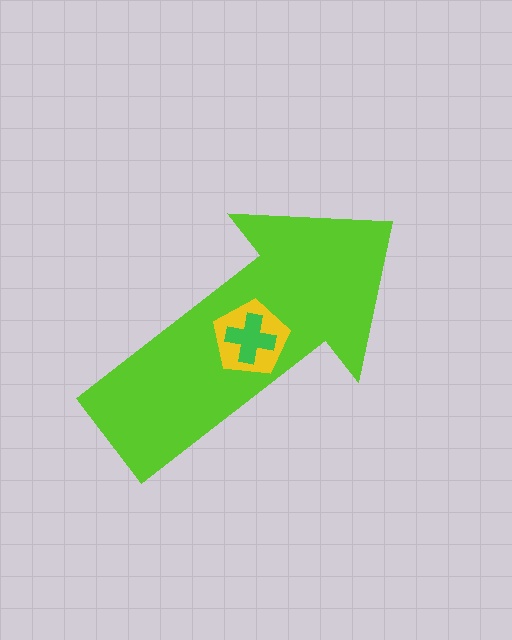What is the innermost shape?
The green cross.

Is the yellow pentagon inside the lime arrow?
Yes.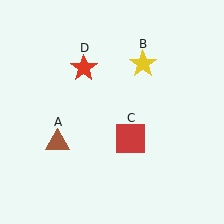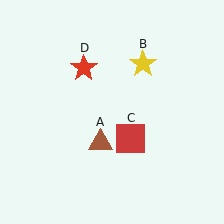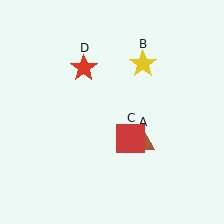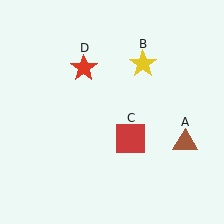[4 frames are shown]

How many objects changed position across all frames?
1 object changed position: brown triangle (object A).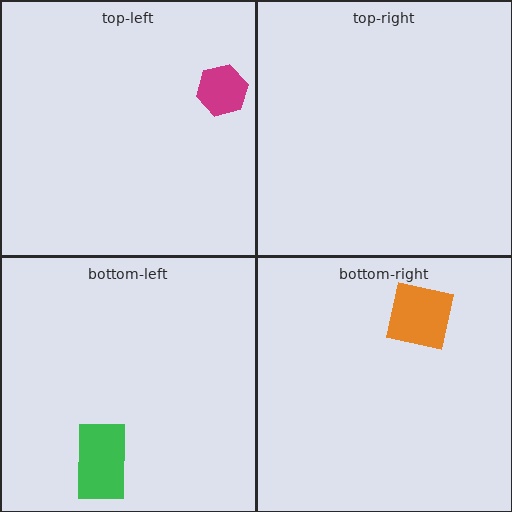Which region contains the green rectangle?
The bottom-left region.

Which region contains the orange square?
The bottom-right region.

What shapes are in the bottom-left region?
The green rectangle.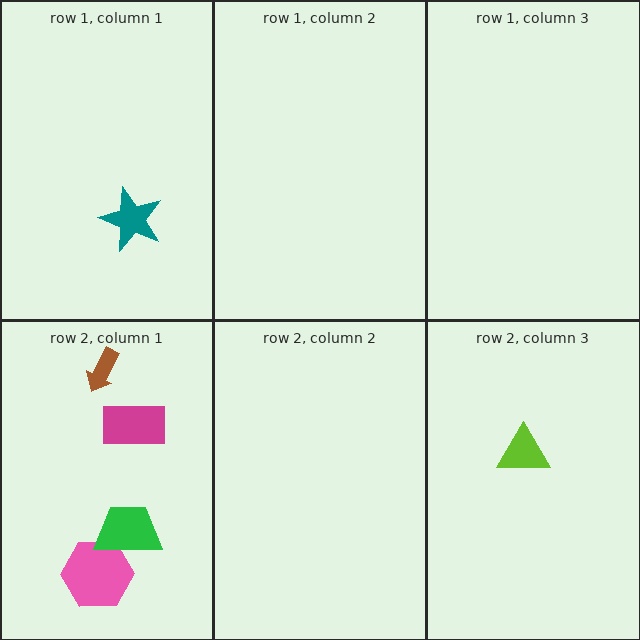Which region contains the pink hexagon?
The row 2, column 1 region.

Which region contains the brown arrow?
The row 2, column 1 region.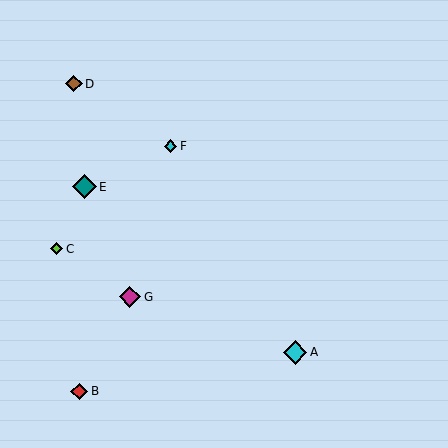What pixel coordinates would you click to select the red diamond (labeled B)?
Click at (79, 391) to select the red diamond B.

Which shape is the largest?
The cyan diamond (labeled A) is the largest.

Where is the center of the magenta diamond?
The center of the magenta diamond is at (130, 297).